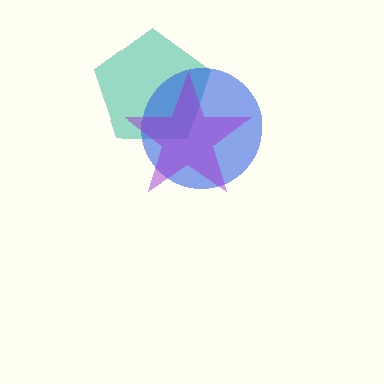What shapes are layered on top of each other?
The layered shapes are: a teal pentagon, a blue circle, a purple star.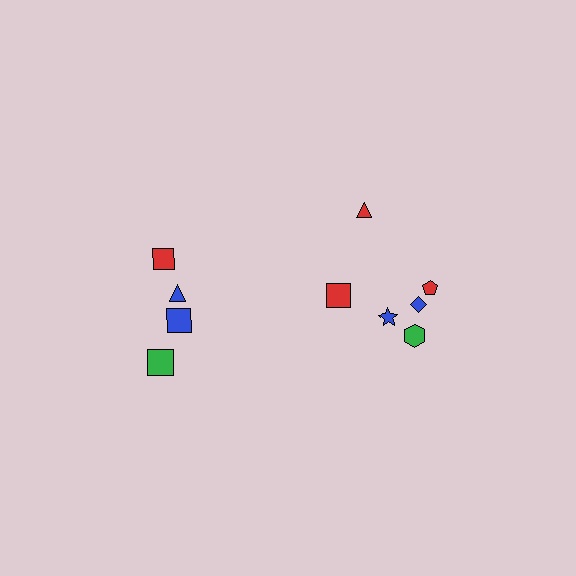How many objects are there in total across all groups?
There are 10 objects.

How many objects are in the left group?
There are 4 objects.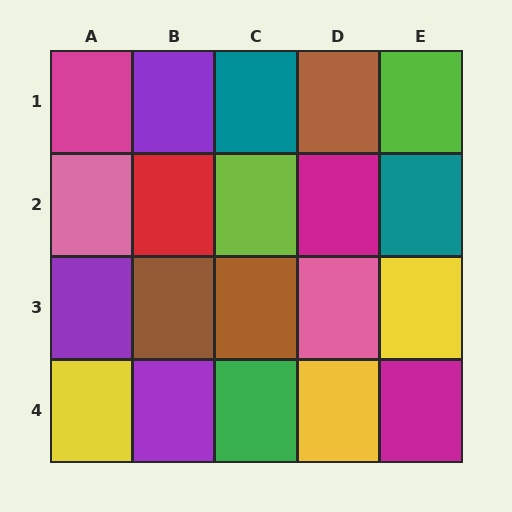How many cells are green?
1 cell is green.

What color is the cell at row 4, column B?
Purple.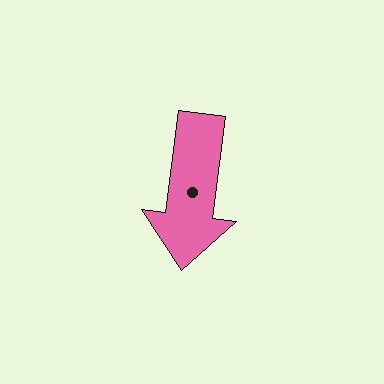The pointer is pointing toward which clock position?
Roughly 6 o'clock.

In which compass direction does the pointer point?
South.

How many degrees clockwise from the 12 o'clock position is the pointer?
Approximately 187 degrees.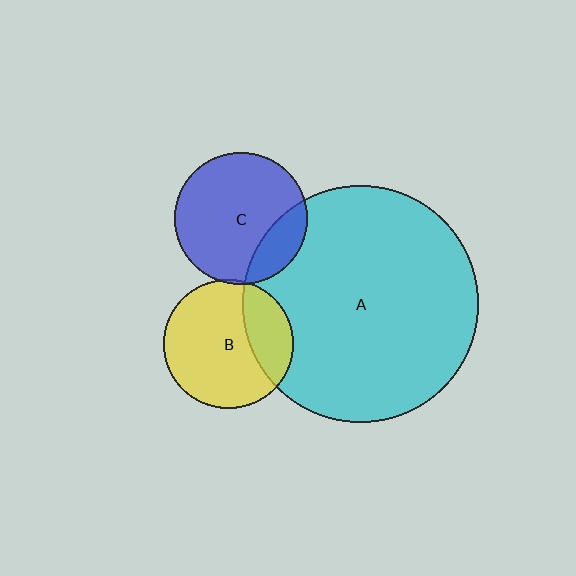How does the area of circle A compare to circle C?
Approximately 3.2 times.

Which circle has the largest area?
Circle A (cyan).